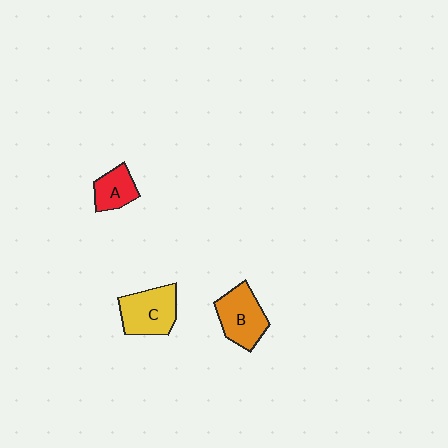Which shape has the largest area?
Shape C (yellow).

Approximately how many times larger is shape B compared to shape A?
Approximately 1.6 times.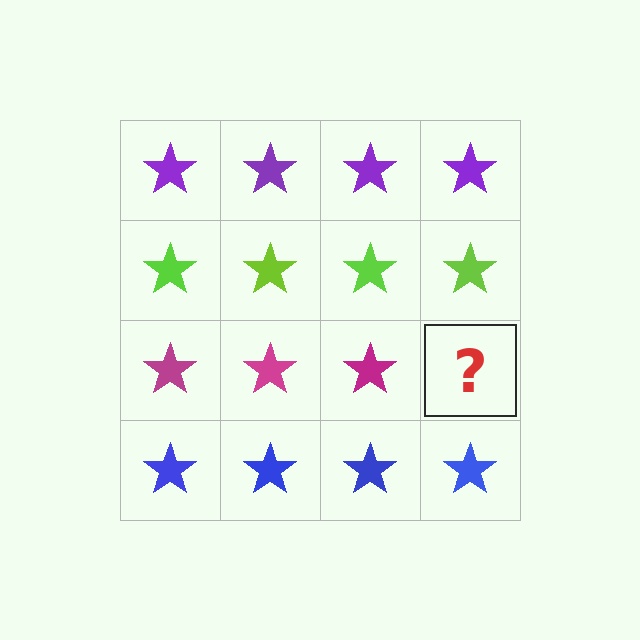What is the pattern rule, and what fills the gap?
The rule is that each row has a consistent color. The gap should be filled with a magenta star.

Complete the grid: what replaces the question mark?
The question mark should be replaced with a magenta star.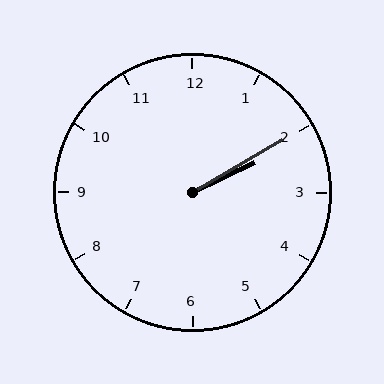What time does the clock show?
2:10.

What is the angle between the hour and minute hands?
Approximately 5 degrees.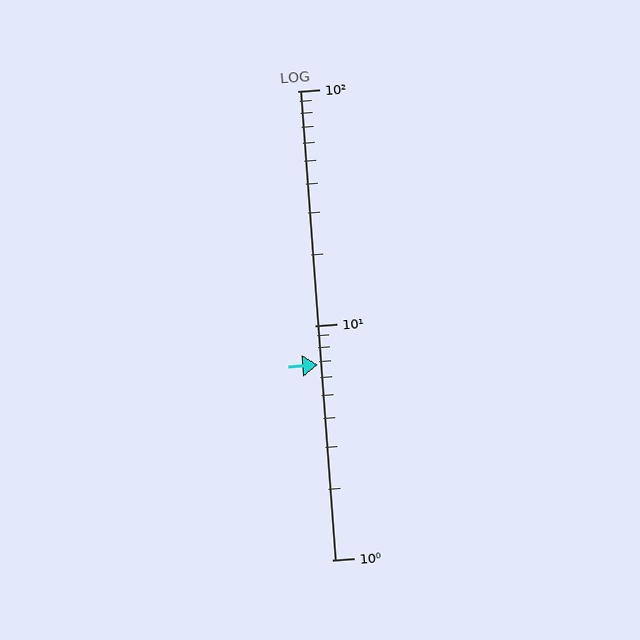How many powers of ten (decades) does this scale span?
The scale spans 2 decades, from 1 to 100.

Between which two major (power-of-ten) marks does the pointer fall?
The pointer is between 1 and 10.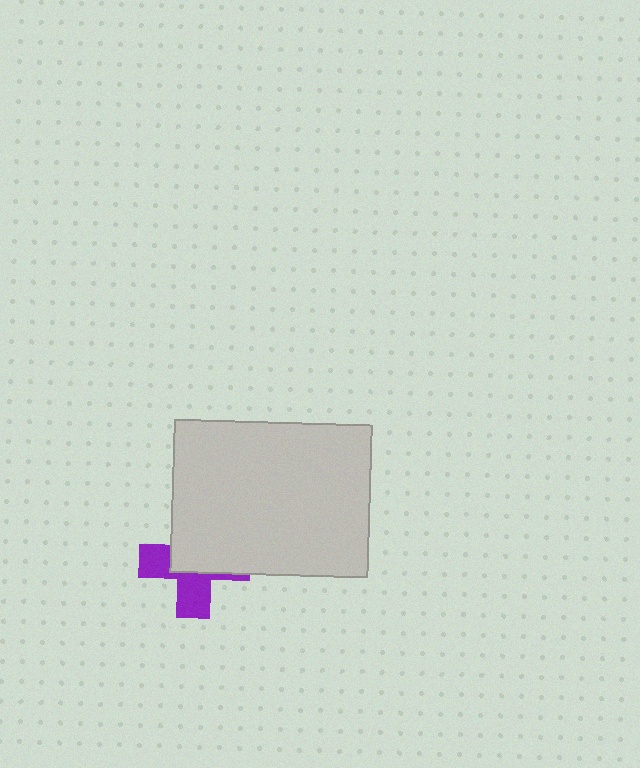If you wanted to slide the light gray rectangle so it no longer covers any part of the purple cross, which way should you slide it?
Slide it toward the upper-right — that is the most direct way to separate the two shapes.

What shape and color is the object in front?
The object in front is a light gray rectangle.